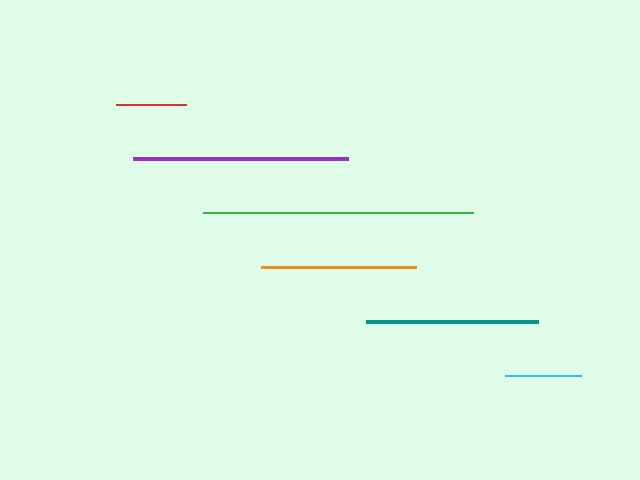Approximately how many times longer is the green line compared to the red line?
The green line is approximately 3.9 times the length of the red line.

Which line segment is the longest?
The green line is the longest at approximately 270 pixels.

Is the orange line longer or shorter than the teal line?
The teal line is longer than the orange line.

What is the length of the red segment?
The red segment is approximately 70 pixels long.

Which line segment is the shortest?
The red line is the shortest at approximately 70 pixels.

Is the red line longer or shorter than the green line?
The green line is longer than the red line.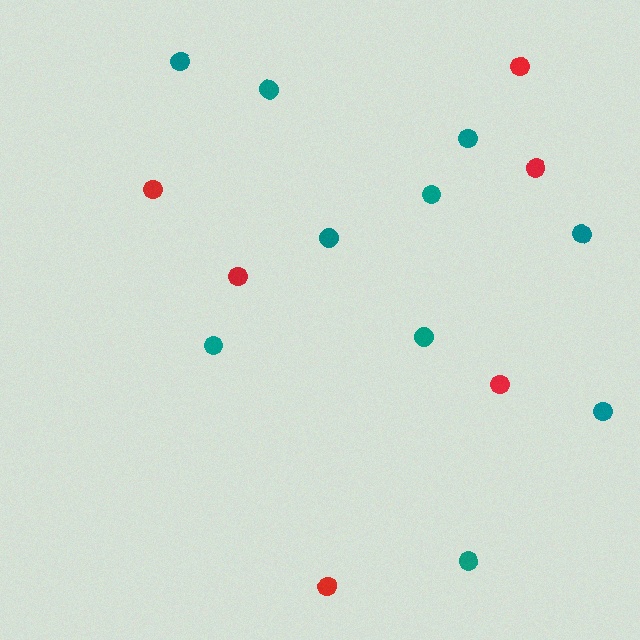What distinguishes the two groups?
There are 2 groups: one group of red circles (6) and one group of teal circles (10).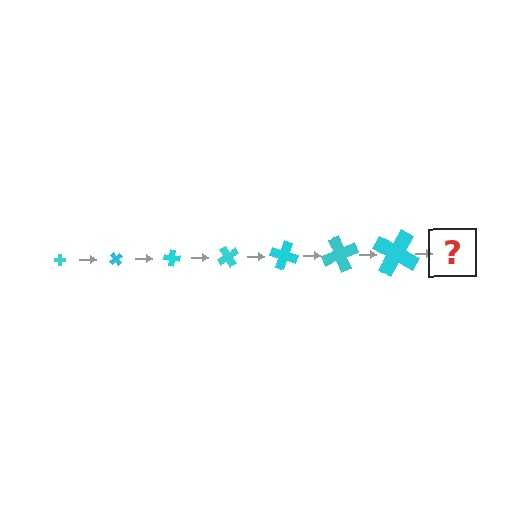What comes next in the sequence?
The next element should be a cross, larger than the previous one and rotated 350 degrees from the start.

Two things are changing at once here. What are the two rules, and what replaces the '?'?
The two rules are that the cross grows larger each step and it rotates 50 degrees each step. The '?' should be a cross, larger than the previous one and rotated 350 degrees from the start.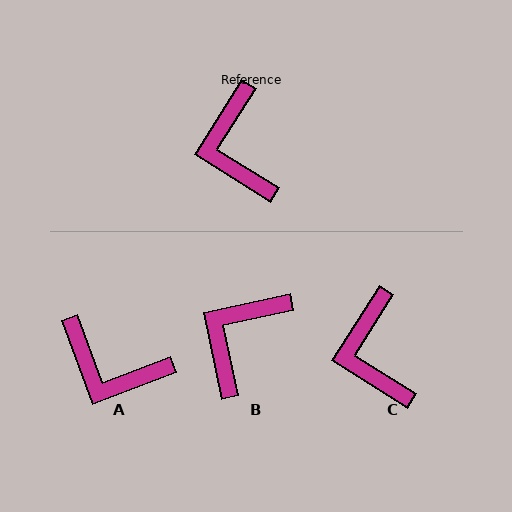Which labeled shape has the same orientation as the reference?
C.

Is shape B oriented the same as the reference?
No, it is off by about 46 degrees.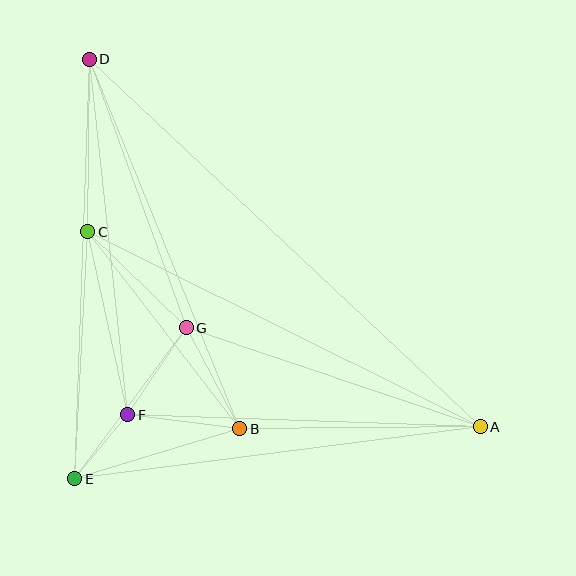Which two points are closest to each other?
Points E and F are closest to each other.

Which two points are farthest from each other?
Points A and D are farthest from each other.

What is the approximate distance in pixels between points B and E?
The distance between B and E is approximately 172 pixels.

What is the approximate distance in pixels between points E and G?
The distance between E and G is approximately 188 pixels.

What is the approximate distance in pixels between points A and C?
The distance between A and C is approximately 438 pixels.